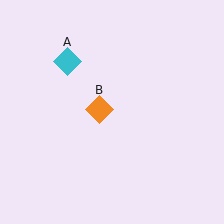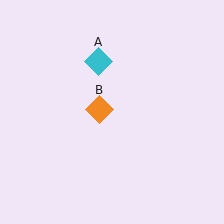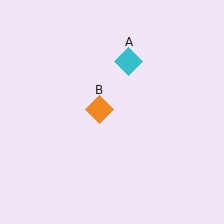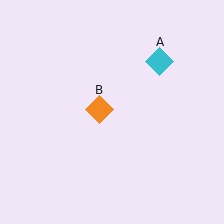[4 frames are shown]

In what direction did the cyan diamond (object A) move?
The cyan diamond (object A) moved right.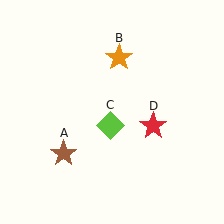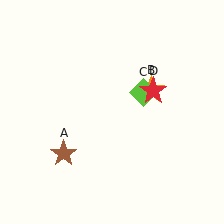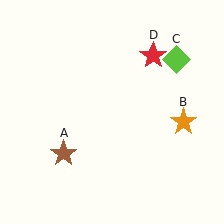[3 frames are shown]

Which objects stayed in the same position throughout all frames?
Brown star (object A) remained stationary.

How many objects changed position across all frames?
3 objects changed position: orange star (object B), lime diamond (object C), red star (object D).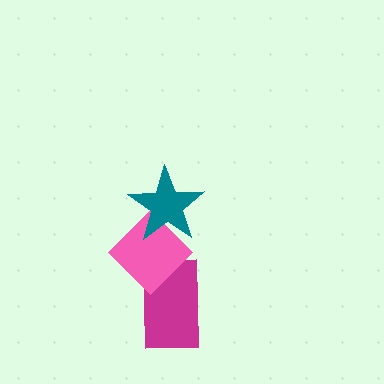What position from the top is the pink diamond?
The pink diamond is 2nd from the top.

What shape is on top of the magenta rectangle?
The pink diamond is on top of the magenta rectangle.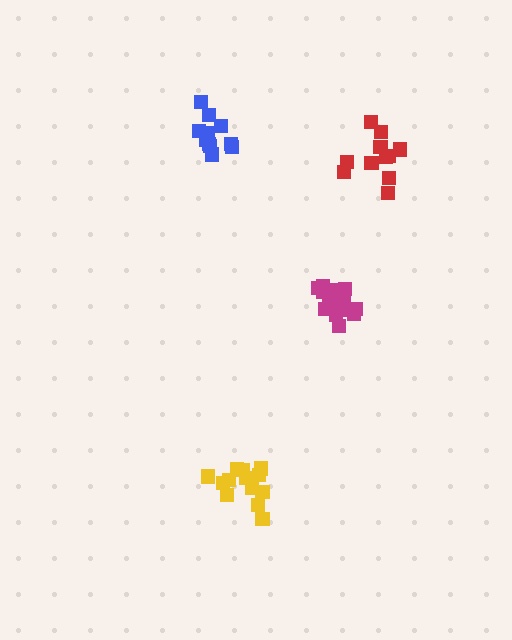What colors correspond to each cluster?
The clusters are colored: magenta, yellow, red, blue.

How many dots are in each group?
Group 1: 16 dots, Group 2: 13 dots, Group 3: 11 dots, Group 4: 12 dots (52 total).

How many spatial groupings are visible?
There are 4 spatial groupings.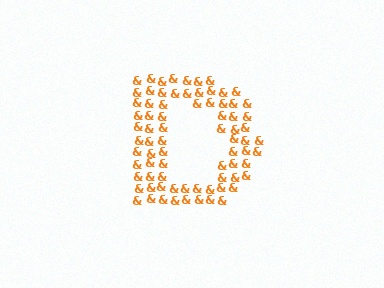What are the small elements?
The small elements are ampersands.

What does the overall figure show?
The overall figure shows the letter D.